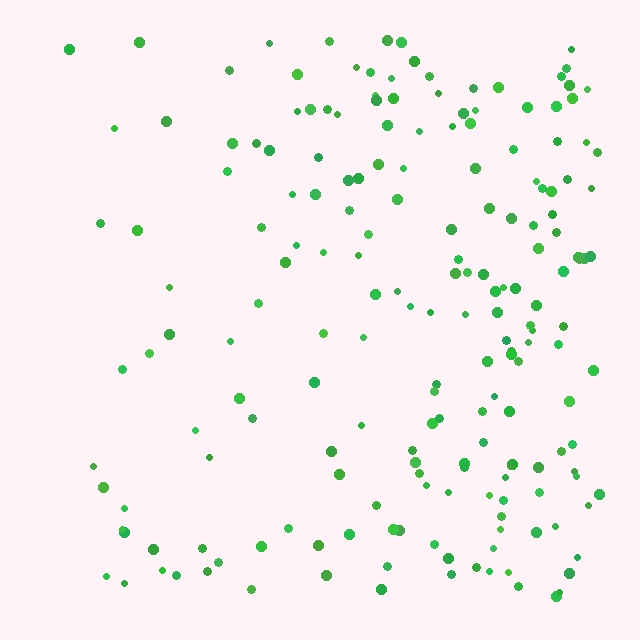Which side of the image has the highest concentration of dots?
The right.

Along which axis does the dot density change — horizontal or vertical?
Horizontal.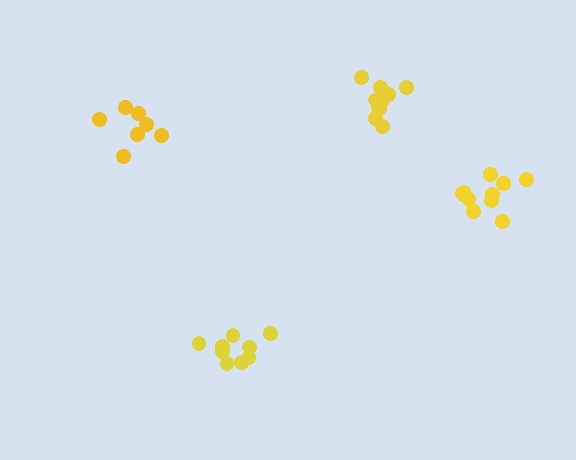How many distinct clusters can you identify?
There are 4 distinct clusters.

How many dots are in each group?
Group 1: 11 dots, Group 2: 7 dots, Group 3: 9 dots, Group 4: 11 dots (38 total).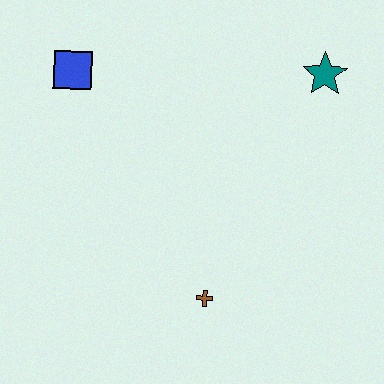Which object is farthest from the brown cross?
The blue square is farthest from the brown cross.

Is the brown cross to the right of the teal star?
No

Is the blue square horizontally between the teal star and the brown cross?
No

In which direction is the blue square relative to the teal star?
The blue square is to the left of the teal star.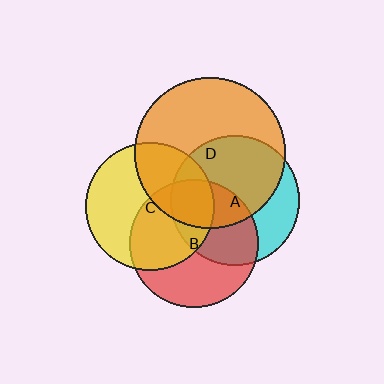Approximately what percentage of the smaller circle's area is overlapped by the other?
Approximately 45%.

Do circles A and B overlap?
Yes.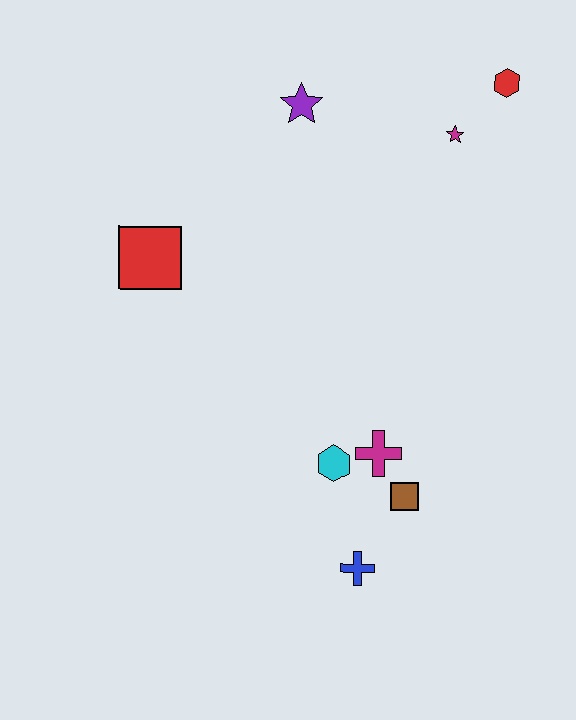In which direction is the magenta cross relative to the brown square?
The magenta cross is above the brown square.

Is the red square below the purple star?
Yes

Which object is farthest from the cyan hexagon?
The red hexagon is farthest from the cyan hexagon.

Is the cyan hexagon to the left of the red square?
No